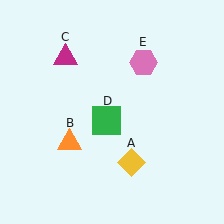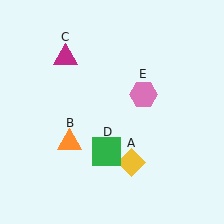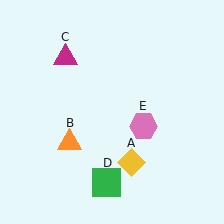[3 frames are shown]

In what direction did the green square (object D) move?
The green square (object D) moved down.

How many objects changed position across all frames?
2 objects changed position: green square (object D), pink hexagon (object E).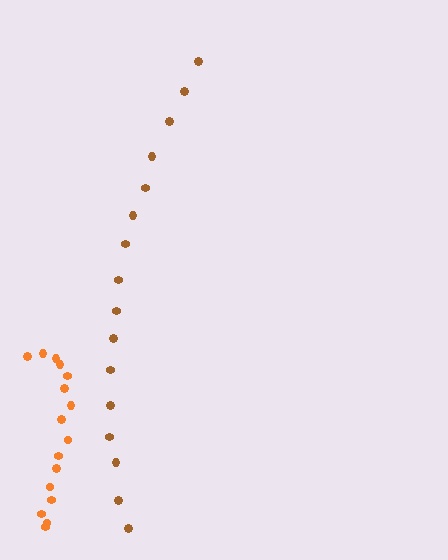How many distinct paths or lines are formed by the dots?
There are 2 distinct paths.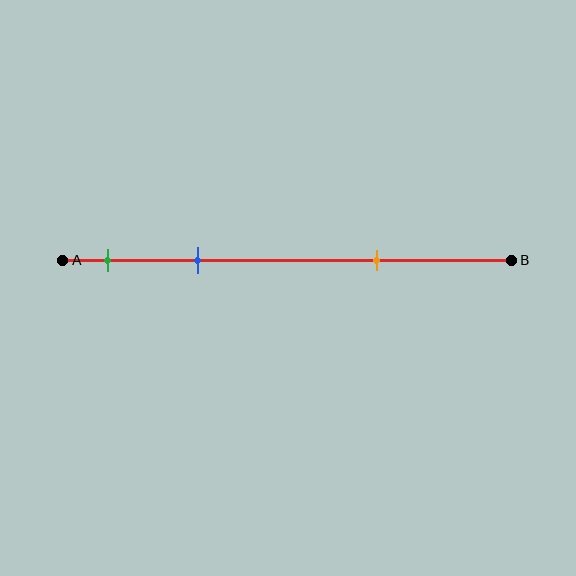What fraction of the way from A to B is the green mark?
The green mark is approximately 10% (0.1) of the way from A to B.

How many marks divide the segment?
There are 3 marks dividing the segment.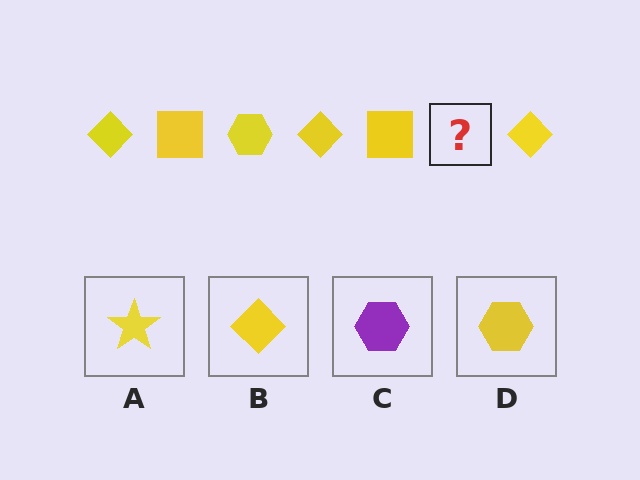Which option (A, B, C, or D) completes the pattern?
D.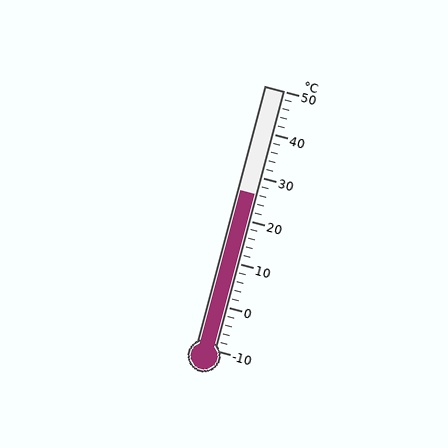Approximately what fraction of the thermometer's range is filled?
The thermometer is filled to approximately 60% of its range.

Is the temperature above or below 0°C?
The temperature is above 0°C.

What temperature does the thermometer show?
The thermometer shows approximately 26°C.